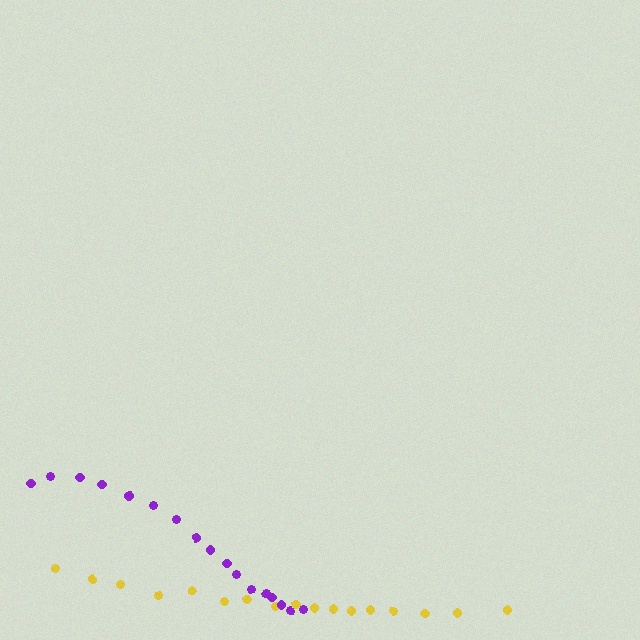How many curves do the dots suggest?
There are 2 distinct paths.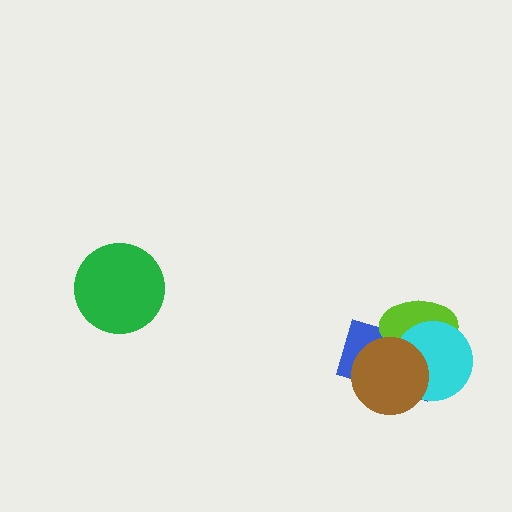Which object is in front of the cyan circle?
The brown circle is in front of the cyan circle.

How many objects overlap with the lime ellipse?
3 objects overlap with the lime ellipse.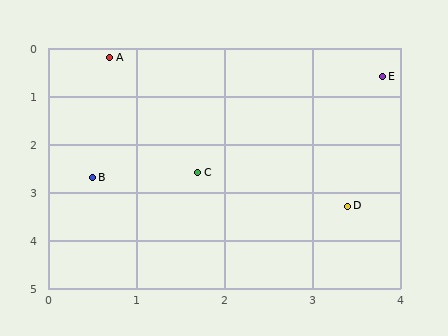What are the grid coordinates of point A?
Point A is at approximately (0.7, 0.2).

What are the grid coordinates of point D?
Point D is at approximately (3.4, 3.3).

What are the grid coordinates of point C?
Point C is at approximately (1.7, 2.6).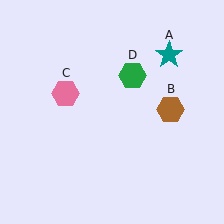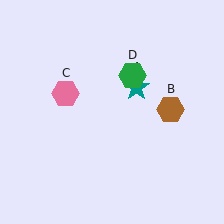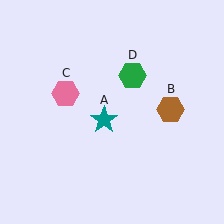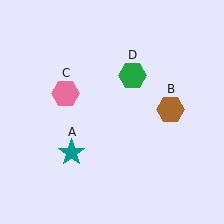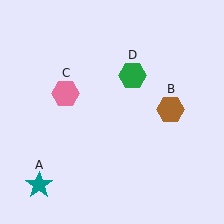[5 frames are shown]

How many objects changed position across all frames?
1 object changed position: teal star (object A).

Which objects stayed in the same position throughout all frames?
Brown hexagon (object B) and pink hexagon (object C) and green hexagon (object D) remained stationary.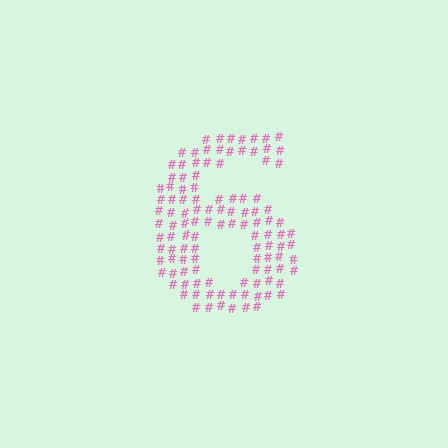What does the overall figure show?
The overall figure shows the digit 6.